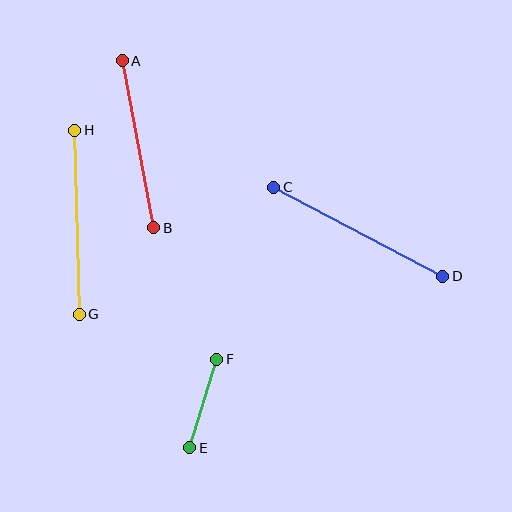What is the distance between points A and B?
The distance is approximately 170 pixels.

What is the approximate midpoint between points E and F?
The midpoint is at approximately (203, 404) pixels.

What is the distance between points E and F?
The distance is approximately 92 pixels.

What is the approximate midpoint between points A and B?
The midpoint is at approximately (138, 144) pixels.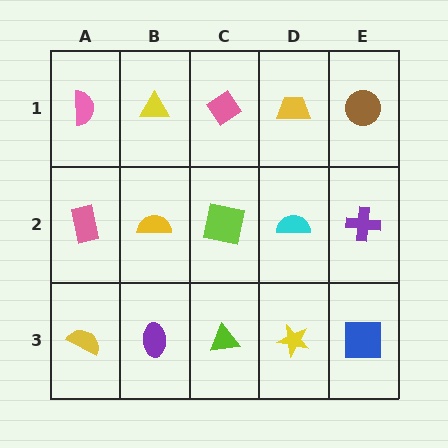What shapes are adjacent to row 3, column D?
A cyan semicircle (row 2, column D), a lime triangle (row 3, column C), a blue square (row 3, column E).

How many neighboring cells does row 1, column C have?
3.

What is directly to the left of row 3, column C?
A purple ellipse.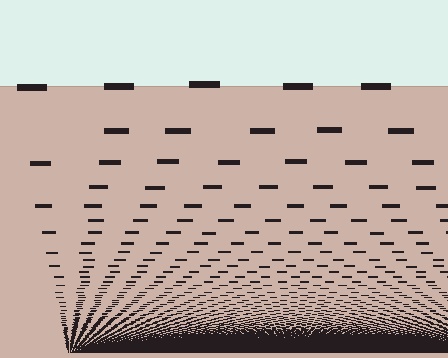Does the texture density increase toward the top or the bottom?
Density increases toward the bottom.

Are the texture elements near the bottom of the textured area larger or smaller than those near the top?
Smaller. The gradient is inverted — elements near the bottom are smaller and denser.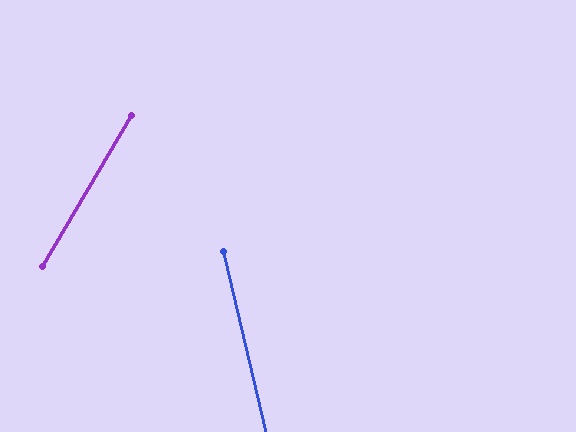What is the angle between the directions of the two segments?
Approximately 44 degrees.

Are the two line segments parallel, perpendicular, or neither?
Neither parallel nor perpendicular — they differ by about 44°.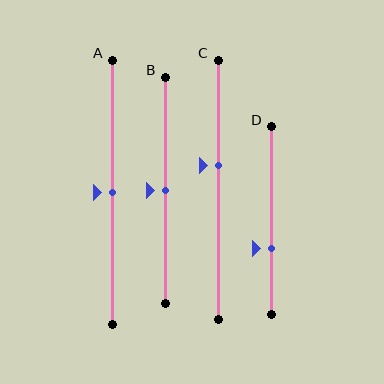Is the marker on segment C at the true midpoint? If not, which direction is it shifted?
No, the marker on segment C is shifted upward by about 9% of the segment length.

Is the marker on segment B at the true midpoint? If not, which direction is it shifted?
Yes, the marker on segment B is at the true midpoint.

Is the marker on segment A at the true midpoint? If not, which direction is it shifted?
Yes, the marker on segment A is at the true midpoint.